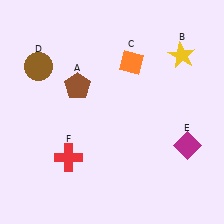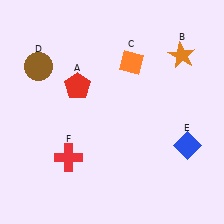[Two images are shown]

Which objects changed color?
A changed from brown to red. B changed from yellow to orange. E changed from magenta to blue.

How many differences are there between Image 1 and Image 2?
There are 3 differences between the two images.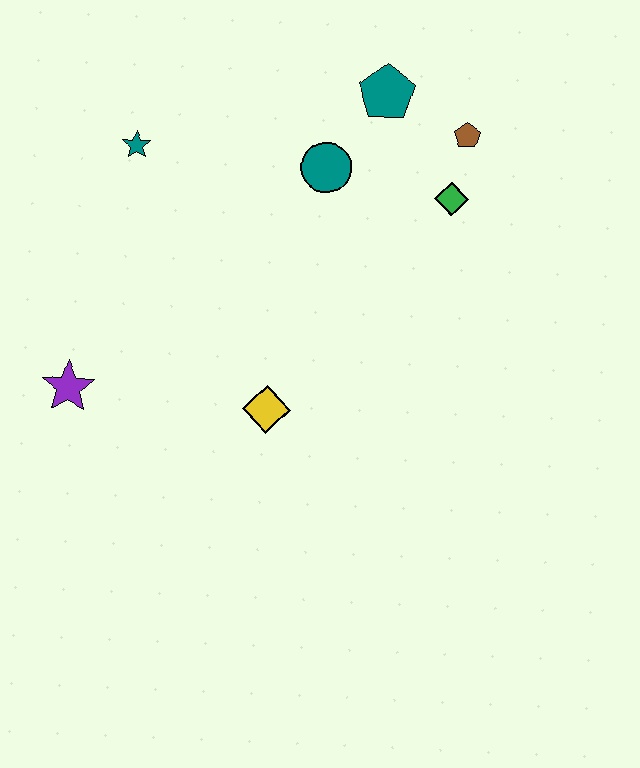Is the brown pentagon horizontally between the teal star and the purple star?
No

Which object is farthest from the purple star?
The brown pentagon is farthest from the purple star.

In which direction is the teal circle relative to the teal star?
The teal circle is to the right of the teal star.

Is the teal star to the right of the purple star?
Yes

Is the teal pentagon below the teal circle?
No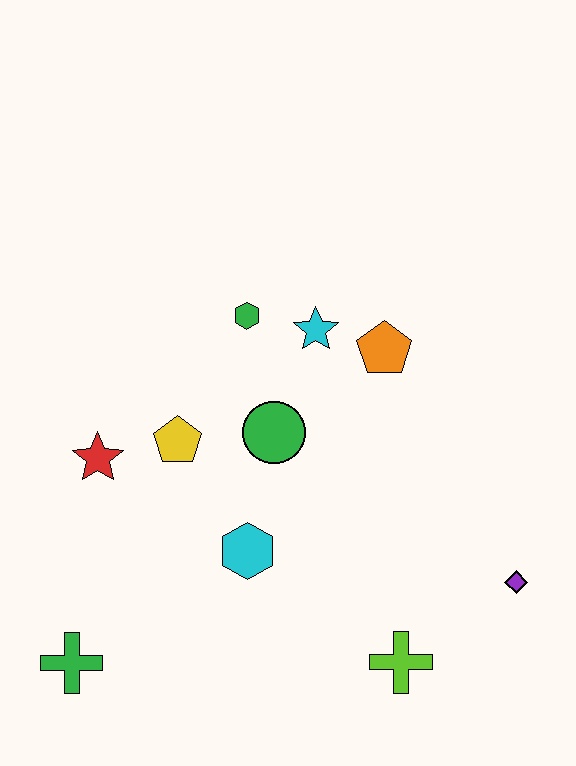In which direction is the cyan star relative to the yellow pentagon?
The cyan star is to the right of the yellow pentagon.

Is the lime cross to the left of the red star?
No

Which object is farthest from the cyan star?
The green cross is farthest from the cyan star.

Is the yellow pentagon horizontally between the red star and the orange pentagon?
Yes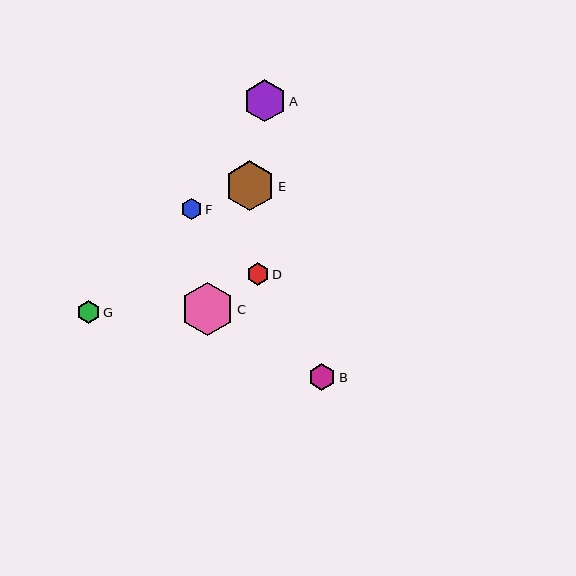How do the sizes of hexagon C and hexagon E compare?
Hexagon C and hexagon E are approximately the same size.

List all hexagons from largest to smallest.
From largest to smallest: C, E, A, B, G, D, F.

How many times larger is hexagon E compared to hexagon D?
Hexagon E is approximately 2.2 times the size of hexagon D.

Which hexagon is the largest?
Hexagon C is the largest with a size of approximately 53 pixels.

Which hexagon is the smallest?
Hexagon F is the smallest with a size of approximately 21 pixels.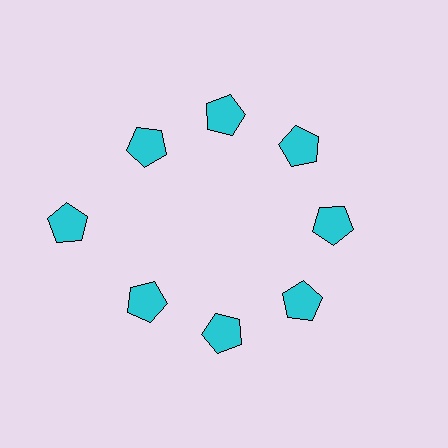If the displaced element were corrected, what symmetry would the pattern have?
It would have 8-fold rotational symmetry — the pattern would map onto itself every 45 degrees.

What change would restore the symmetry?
The symmetry would be restored by moving it inward, back onto the ring so that all 8 pentagons sit at equal angles and equal distance from the center.